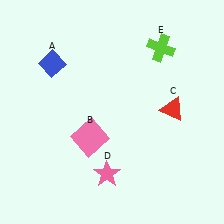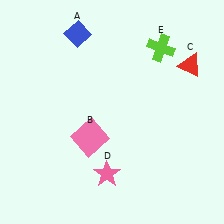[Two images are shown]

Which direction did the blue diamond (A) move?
The blue diamond (A) moved up.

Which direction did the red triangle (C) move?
The red triangle (C) moved up.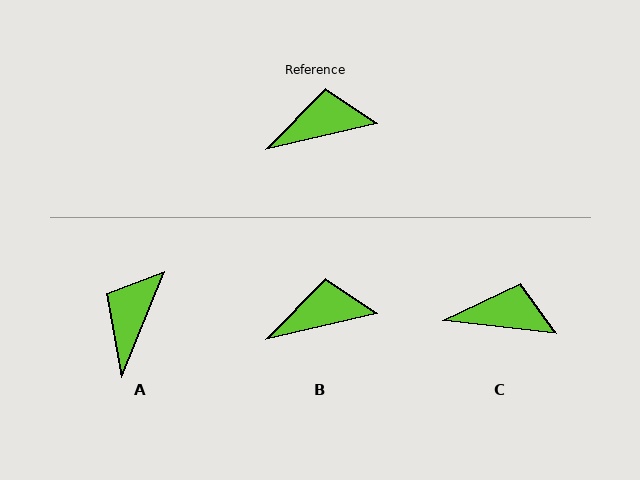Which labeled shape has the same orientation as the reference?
B.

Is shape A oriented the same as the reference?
No, it is off by about 55 degrees.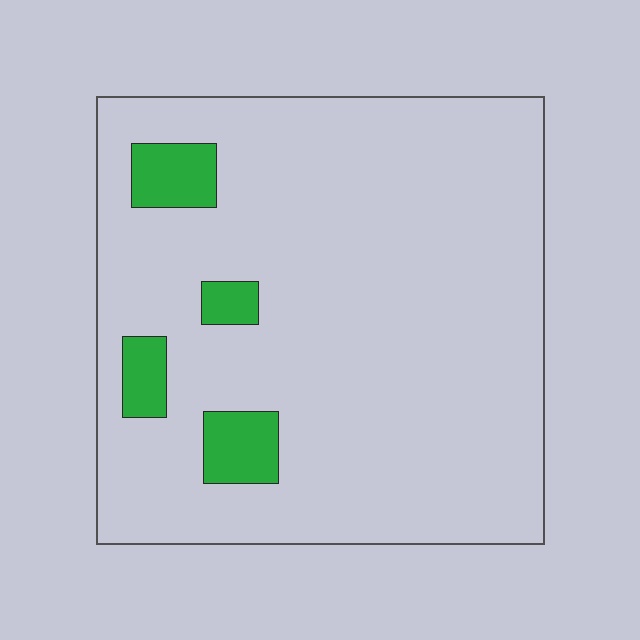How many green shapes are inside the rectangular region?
4.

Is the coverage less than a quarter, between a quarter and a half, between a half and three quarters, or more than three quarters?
Less than a quarter.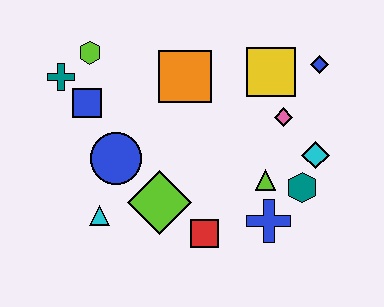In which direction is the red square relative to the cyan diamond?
The red square is to the left of the cyan diamond.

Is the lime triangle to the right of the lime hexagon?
Yes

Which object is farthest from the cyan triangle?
The blue diamond is farthest from the cyan triangle.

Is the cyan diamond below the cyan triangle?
No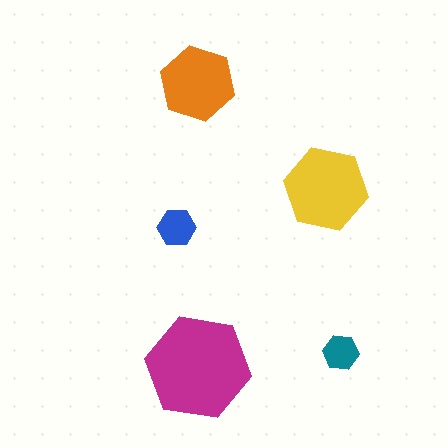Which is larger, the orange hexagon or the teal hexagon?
The orange one.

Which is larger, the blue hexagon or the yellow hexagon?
The yellow one.